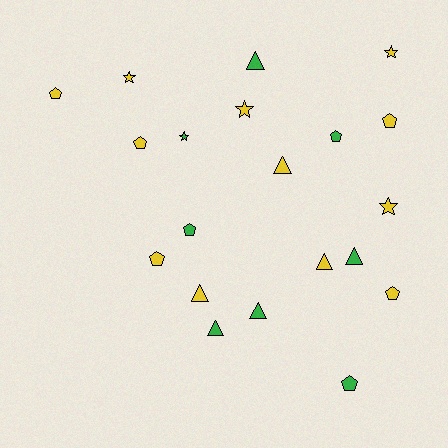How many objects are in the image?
There are 20 objects.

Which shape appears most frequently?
Pentagon, with 8 objects.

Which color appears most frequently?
Yellow, with 12 objects.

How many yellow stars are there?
There are 4 yellow stars.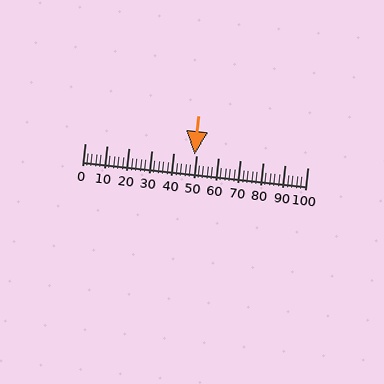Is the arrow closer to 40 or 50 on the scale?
The arrow is closer to 50.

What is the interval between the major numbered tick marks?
The major tick marks are spaced 10 units apart.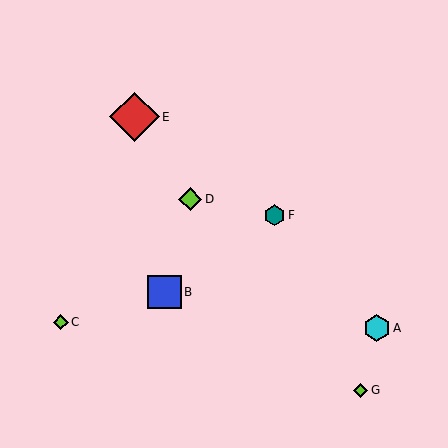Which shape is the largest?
The red diamond (labeled E) is the largest.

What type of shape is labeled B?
Shape B is a blue square.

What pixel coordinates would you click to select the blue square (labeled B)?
Click at (165, 292) to select the blue square B.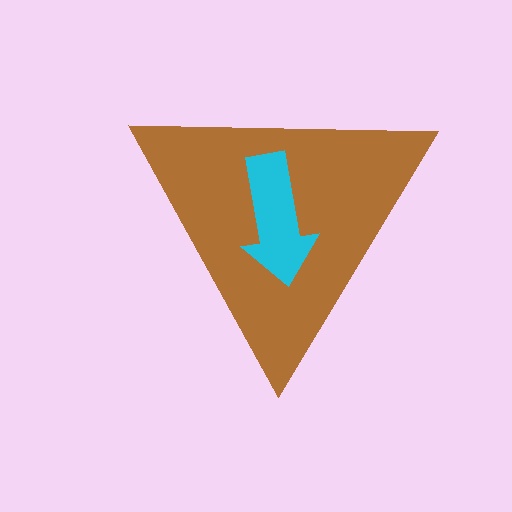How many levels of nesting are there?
2.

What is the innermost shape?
The cyan arrow.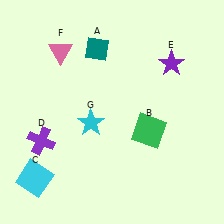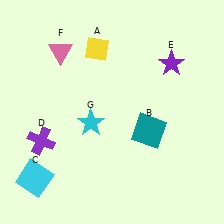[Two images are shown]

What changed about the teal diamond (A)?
In Image 1, A is teal. In Image 2, it changed to yellow.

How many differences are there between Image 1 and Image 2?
There are 2 differences between the two images.